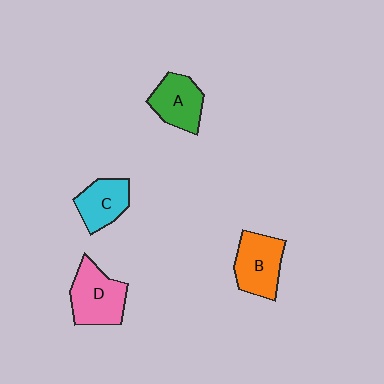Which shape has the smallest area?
Shape C (cyan).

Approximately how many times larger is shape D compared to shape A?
Approximately 1.2 times.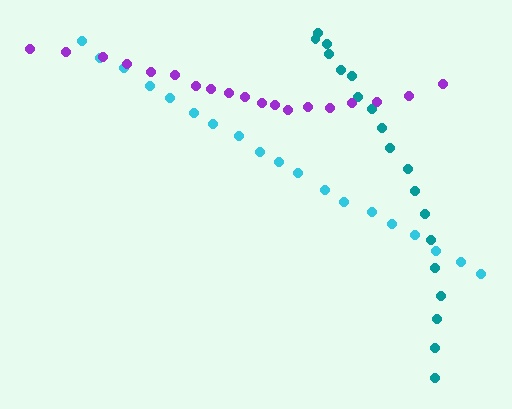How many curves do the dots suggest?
There are 3 distinct paths.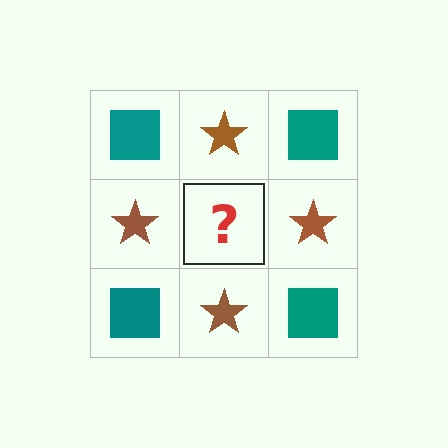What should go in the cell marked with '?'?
The missing cell should contain a teal square.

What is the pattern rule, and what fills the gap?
The rule is that it alternates teal square and brown star in a checkerboard pattern. The gap should be filled with a teal square.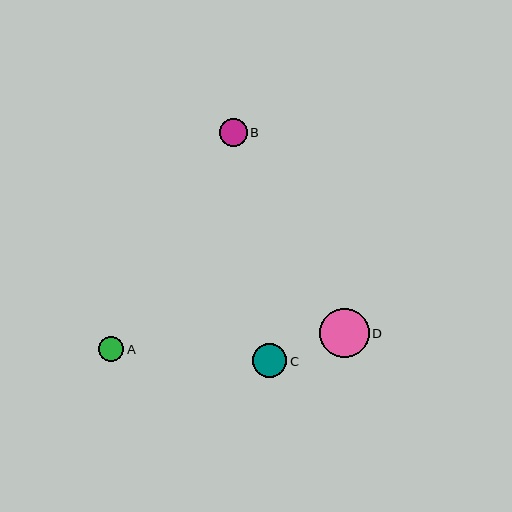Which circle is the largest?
Circle D is the largest with a size of approximately 49 pixels.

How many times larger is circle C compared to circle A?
Circle C is approximately 1.3 times the size of circle A.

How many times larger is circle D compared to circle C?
Circle D is approximately 1.4 times the size of circle C.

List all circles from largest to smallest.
From largest to smallest: D, C, B, A.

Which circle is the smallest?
Circle A is the smallest with a size of approximately 25 pixels.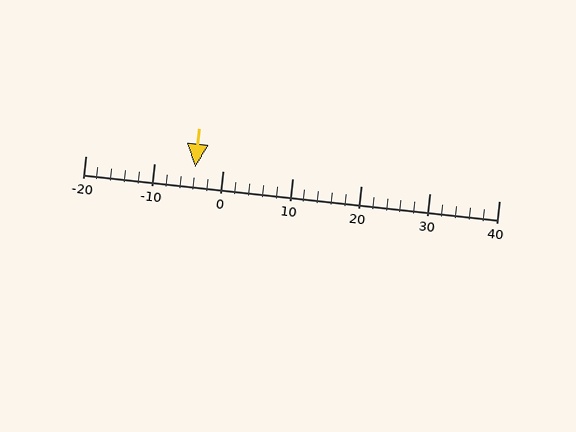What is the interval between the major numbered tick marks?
The major tick marks are spaced 10 units apart.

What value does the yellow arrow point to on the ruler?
The yellow arrow points to approximately -4.